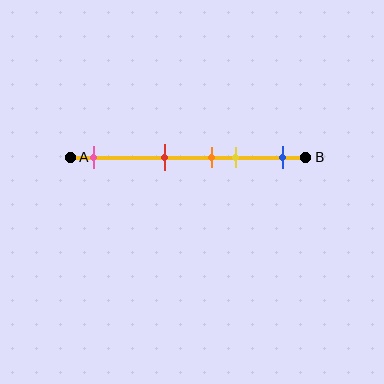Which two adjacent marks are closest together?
The orange and yellow marks are the closest adjacent pair.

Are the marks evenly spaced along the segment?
No, the marks are not evenly spaced.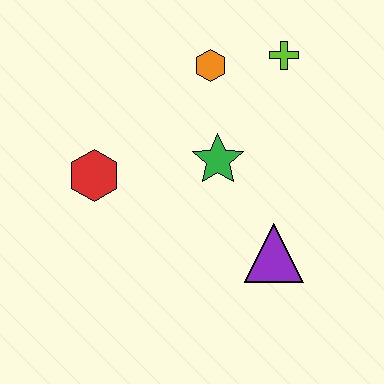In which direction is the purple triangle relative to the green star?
The purple triangle is below the green star.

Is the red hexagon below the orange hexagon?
Yes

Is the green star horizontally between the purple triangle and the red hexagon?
Yes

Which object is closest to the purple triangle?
The green star is closest to the purple triangle.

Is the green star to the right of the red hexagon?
Yes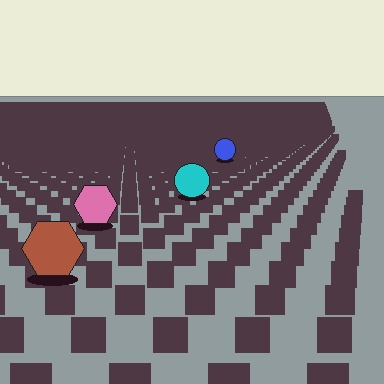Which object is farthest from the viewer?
The blue circle is farthest from the viewer. It appears smaller and the ground texture around it is denser.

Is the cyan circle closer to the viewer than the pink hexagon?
No. The pink hexagon is closer — you can tell from the texture gradient: the ground texture is coarser near it.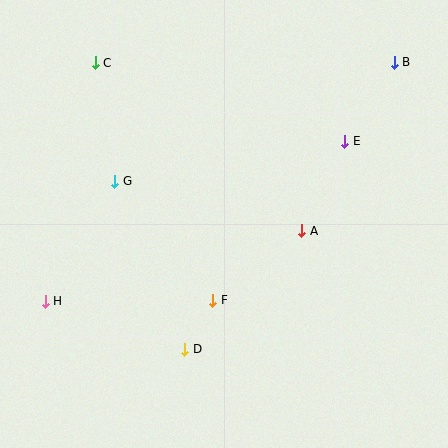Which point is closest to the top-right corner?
Point B is closest to the top-right corner.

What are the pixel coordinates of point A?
Point A is at (302, 231).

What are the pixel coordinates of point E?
Point E is at (345, 141).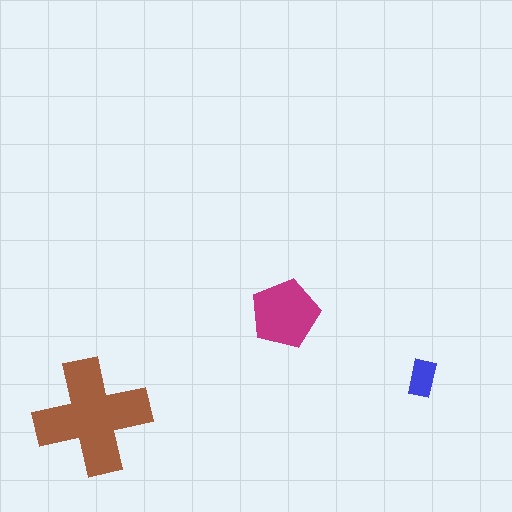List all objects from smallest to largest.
The blue rectangle, the magenta pentagon, the brown cross.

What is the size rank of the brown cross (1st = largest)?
1st.